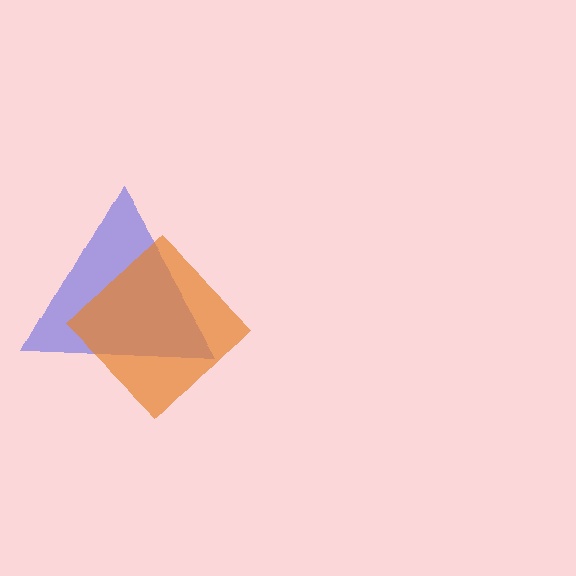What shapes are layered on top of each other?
The layered shapes are: a blue triangle, an orange diamond.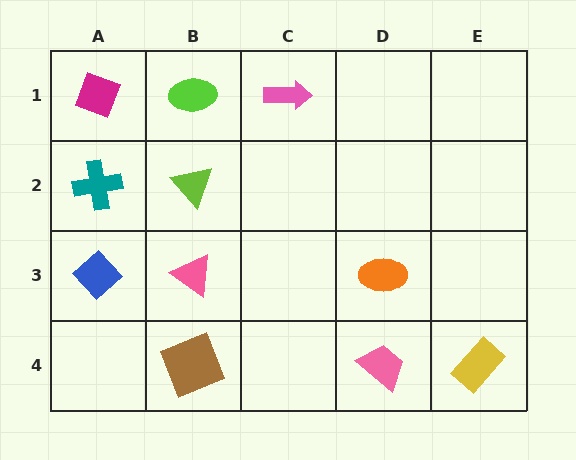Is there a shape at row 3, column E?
No, that cell is empty.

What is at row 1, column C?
A pink arrow.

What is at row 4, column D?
A pink trapezoid.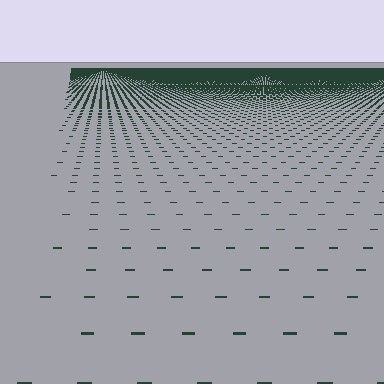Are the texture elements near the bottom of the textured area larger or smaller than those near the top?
Larger. Near the bottom, elements are closer to the viewer and appear at a bigger on-screen size.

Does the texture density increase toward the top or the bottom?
Density increases toward the top.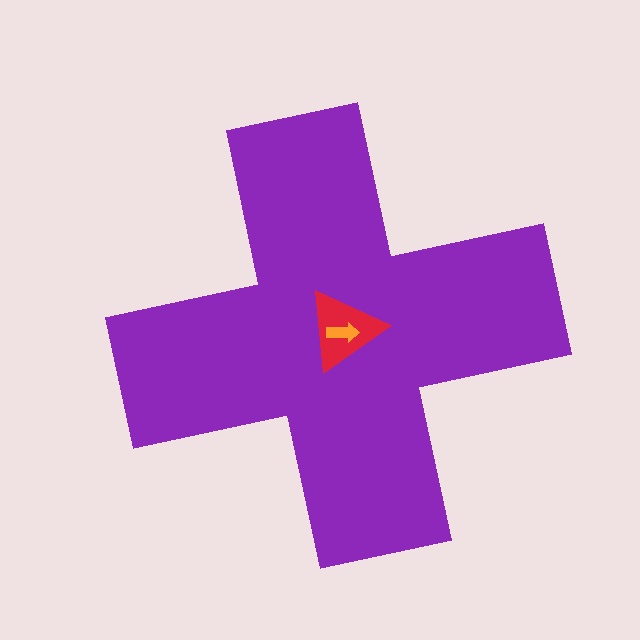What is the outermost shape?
The purple cross.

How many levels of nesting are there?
3.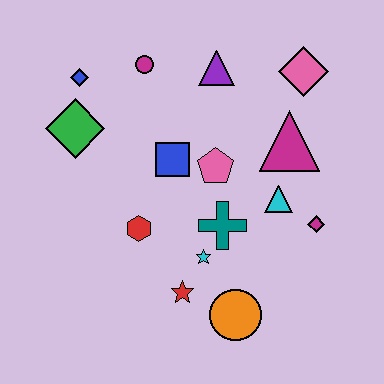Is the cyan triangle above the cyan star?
Yes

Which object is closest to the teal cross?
The cyan star is closest to the teal cross.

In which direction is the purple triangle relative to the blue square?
The purple triangle is above the blue square.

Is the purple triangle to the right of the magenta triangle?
No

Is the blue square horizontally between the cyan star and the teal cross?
No